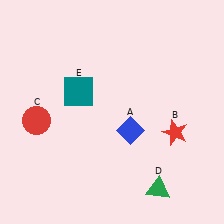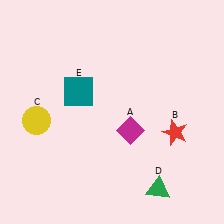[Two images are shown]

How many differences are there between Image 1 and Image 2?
There are 2 differences between the two images.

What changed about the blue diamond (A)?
In Image 1, A is blue. In Image 2, it changed to magenta.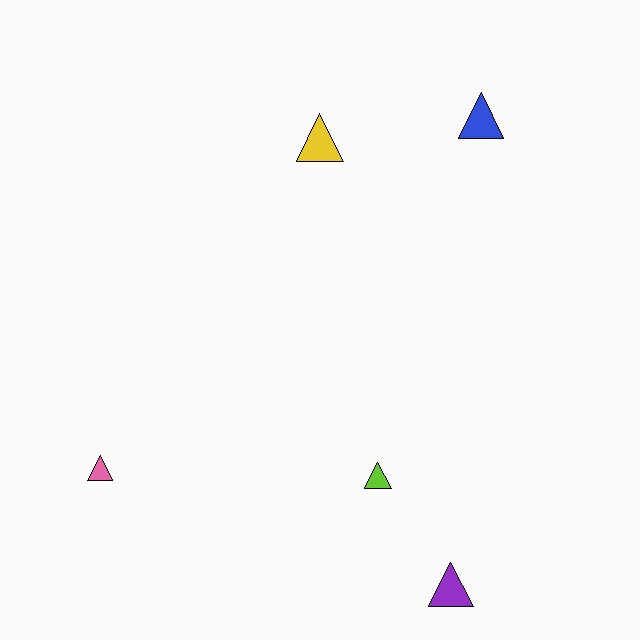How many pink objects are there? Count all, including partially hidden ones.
There is 1 pink object.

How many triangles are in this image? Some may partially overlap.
There are 5 triangles.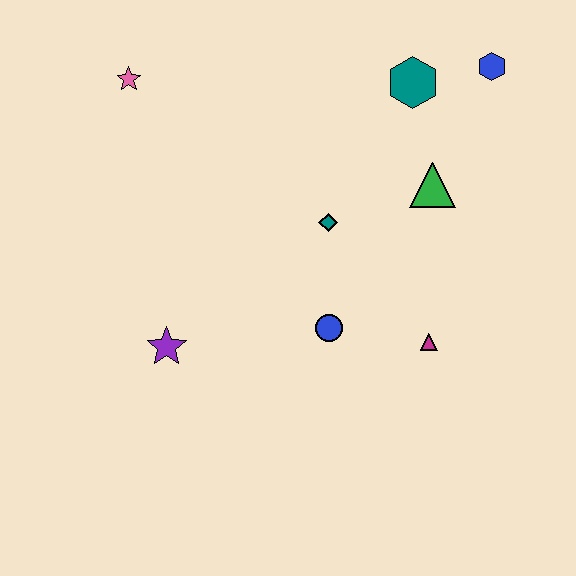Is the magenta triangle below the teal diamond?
Yes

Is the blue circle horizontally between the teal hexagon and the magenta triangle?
No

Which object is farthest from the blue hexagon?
The purple star is farthest from the blue hexagon.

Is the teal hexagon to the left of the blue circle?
No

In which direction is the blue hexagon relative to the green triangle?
The blue hexagon is above the green triangle.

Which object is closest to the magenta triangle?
The blue circle is closest to the magenta triangle.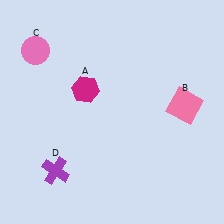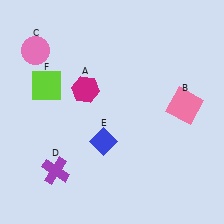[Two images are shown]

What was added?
A blue diamond (E), a lime square (F) were added in Image 2.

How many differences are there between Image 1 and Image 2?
There are 2 differences between the two images.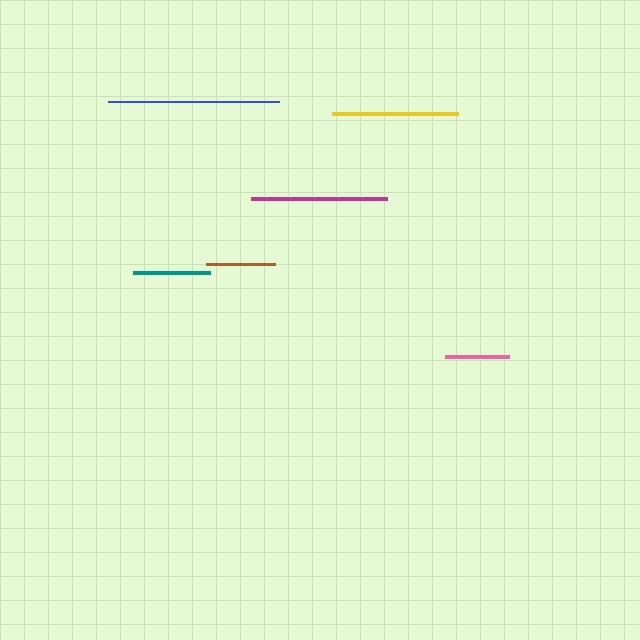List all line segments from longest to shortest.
From longest to shortest: blue, magenta, yellow, teal, brown, pink.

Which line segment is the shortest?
The pink line is the shortest at approximately 64 pixels.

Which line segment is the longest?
The blue line is the longest at approximately 171 pixels.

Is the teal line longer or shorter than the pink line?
The teal line is longer than the pink line.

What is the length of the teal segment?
The teal segment is approximately 78 pixels long.